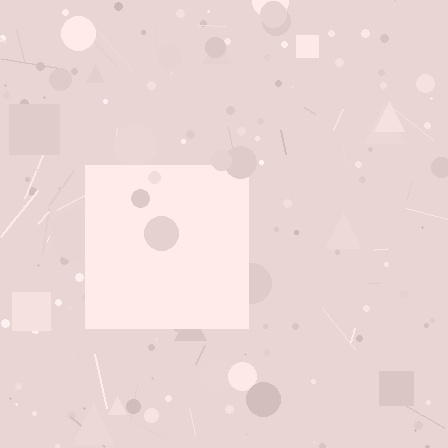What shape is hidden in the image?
A square is hidden in the image.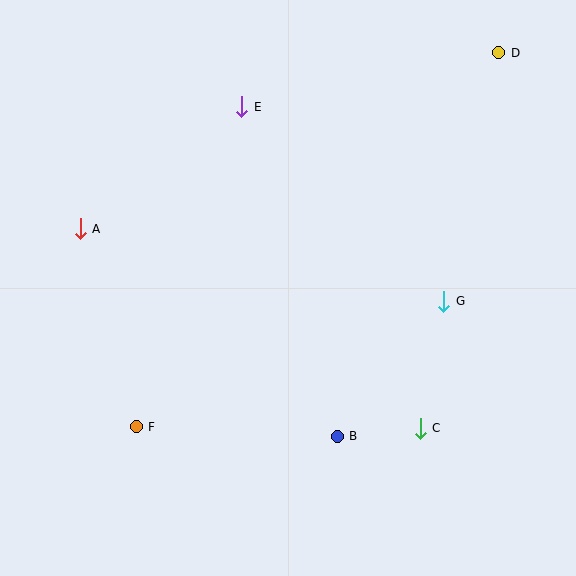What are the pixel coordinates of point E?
Point E is at (242, 107).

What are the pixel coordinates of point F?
Point F is at (136, 427).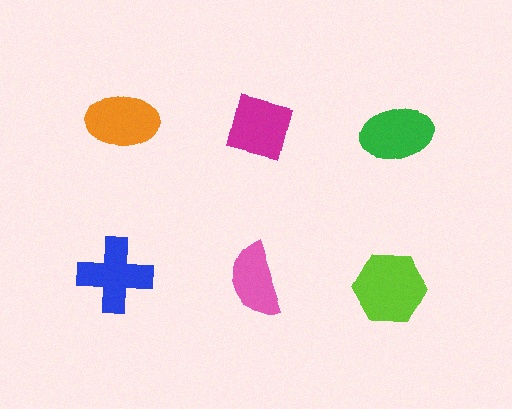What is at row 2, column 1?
A blue cross.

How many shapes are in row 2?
3 shapes.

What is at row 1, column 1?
An orange ellipse.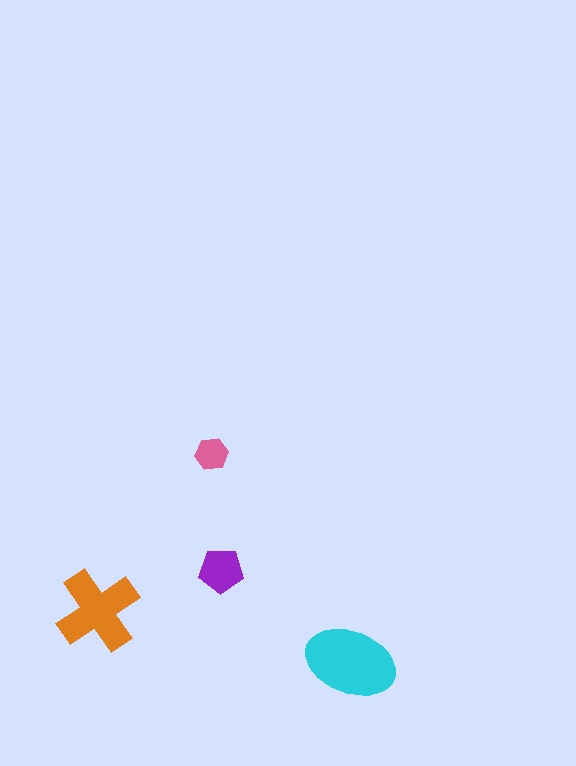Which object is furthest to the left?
The orange cross is leftmost.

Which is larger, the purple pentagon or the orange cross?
The orange cross.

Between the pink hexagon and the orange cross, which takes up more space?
The orange cross.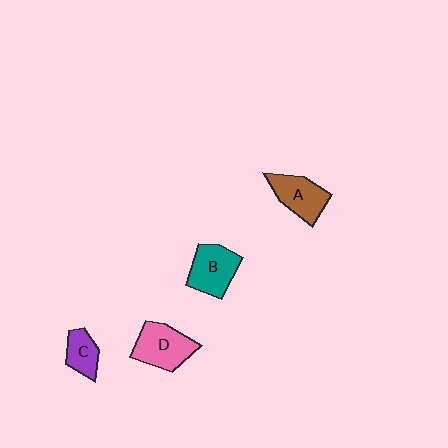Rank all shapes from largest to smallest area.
From largest to smallest: D (pink), B (teal), A (brown), C (purple).